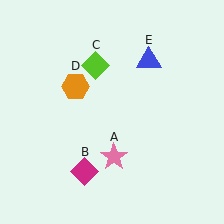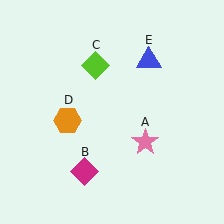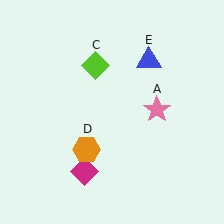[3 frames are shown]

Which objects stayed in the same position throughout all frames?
Magenta diamond (object B) and lime diamond (object C) and blue triangle (object E) remained stationary.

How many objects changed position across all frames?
2 objects changed position: pink star (object A), orange hexagon (object D).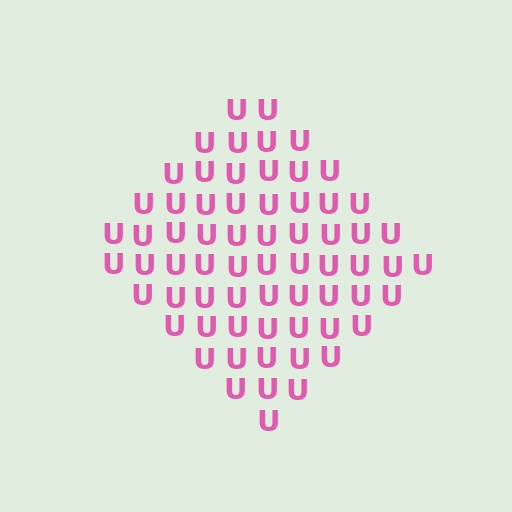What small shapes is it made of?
It is made of small letter U's.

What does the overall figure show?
The overall figure shows a diamond.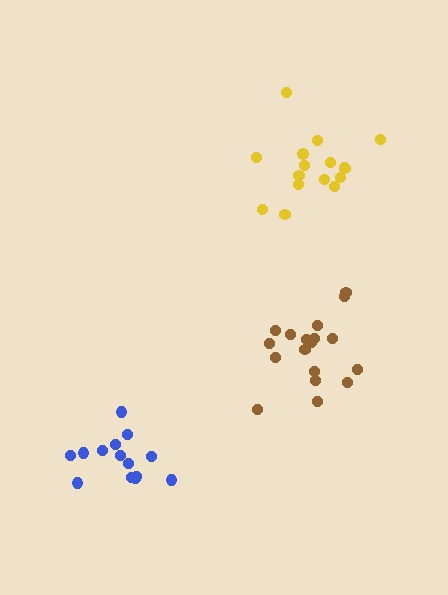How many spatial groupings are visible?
There are 3 spatial groupings.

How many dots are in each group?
Group 1: 18 dots, Group 2: 16 dots, Group 3: 14 dots (48 total).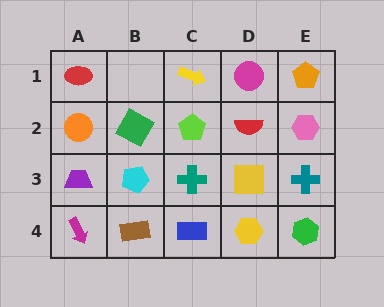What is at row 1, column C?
A yellow arrow.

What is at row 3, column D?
A yellow square.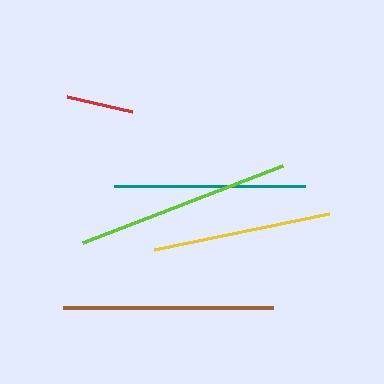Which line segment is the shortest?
The red line is the shortest at approximately 67 pixels.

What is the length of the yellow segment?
The yellow segment is approximately 178 pixels long.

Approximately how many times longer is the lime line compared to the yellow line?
The lime line is approximately 1.2 times the length of the yellow line.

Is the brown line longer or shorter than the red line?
The brown line is longer than the red line.